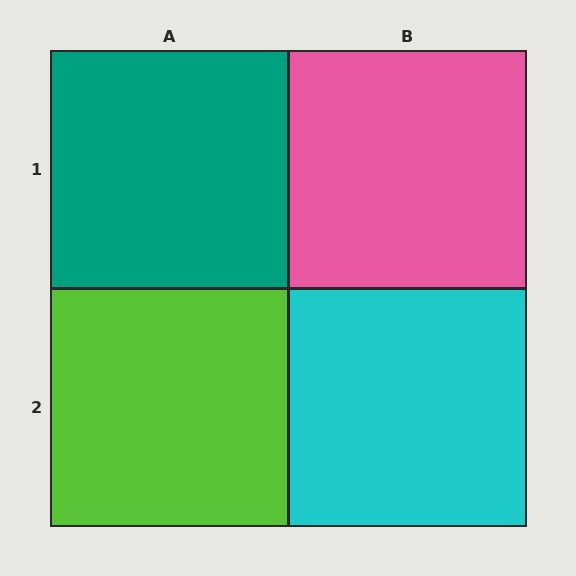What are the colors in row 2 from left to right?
Lime, cyan.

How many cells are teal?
1 cell is teal.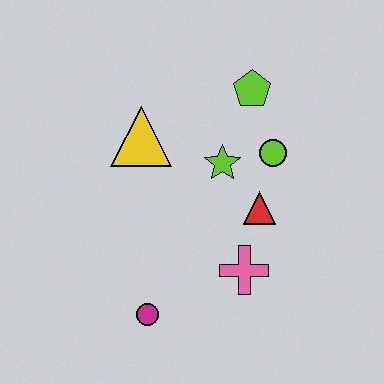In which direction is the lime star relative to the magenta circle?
The lime star is above the magenta circle.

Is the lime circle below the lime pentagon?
Yes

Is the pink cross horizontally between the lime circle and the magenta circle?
Yes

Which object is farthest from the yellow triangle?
The magenta circle is farthest from the yellow triangle.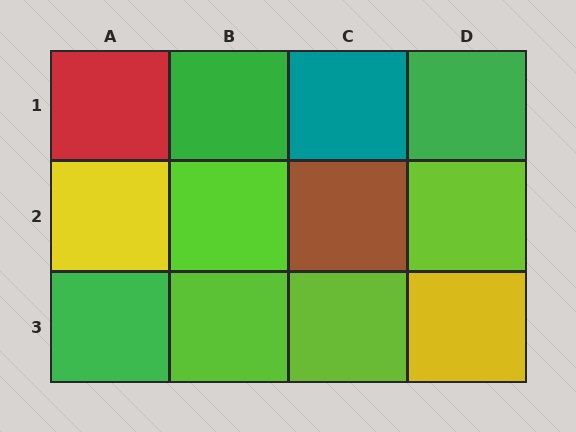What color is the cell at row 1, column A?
Red.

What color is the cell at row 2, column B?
Lime.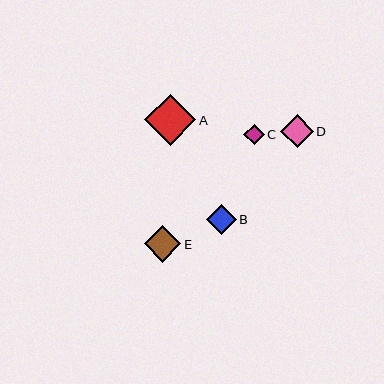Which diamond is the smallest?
Diamond C is the smallest with a size of approximately 20 pixels.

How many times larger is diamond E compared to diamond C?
Diamond E is approximately 1.8 times the size of diamond C.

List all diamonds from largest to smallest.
From largest to smallest: A, E, D, B, C.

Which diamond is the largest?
Diamond A is the largest with a size of approximately 51 pixels.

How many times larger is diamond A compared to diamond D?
Diamond A is approximately 1.6 times the size of diamond D.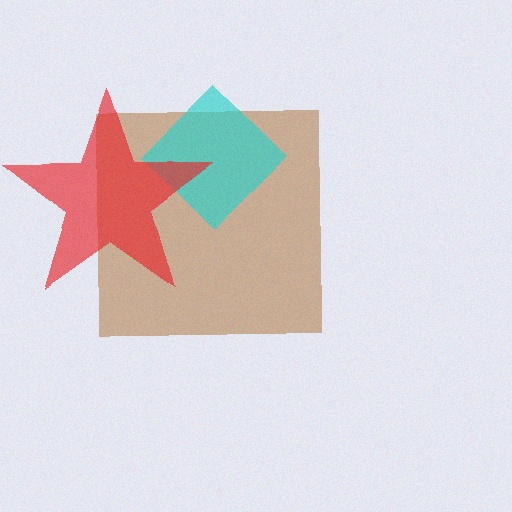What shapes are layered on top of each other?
The layered shapes are: a brown square, a cyan diamond, a red star.